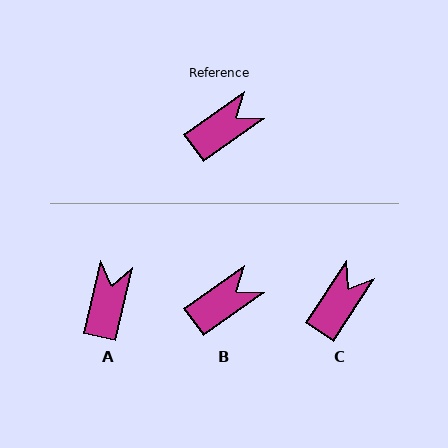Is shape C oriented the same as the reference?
No, it is off by about 21 degrees.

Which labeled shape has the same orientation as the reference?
B.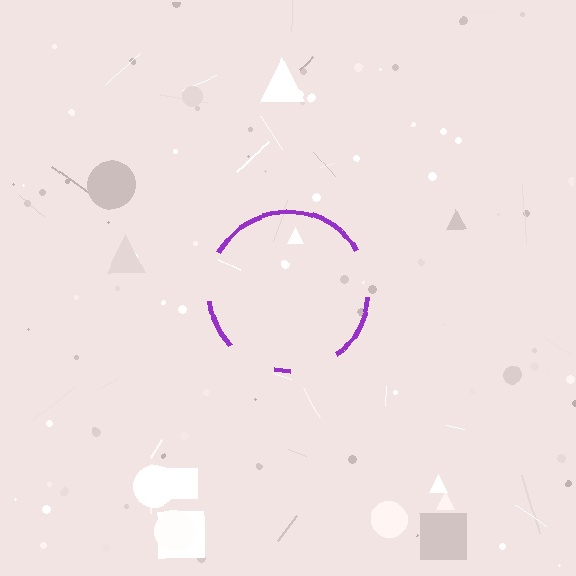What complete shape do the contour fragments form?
The contour fragments form a circle.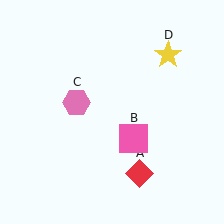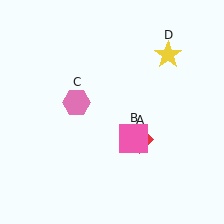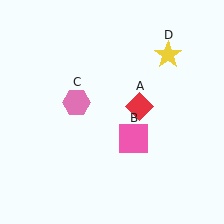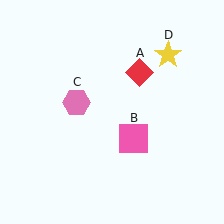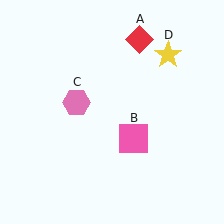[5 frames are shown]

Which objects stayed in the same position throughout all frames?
Pink square (object B) and pink hexagon (object C) and yellow star (object D) remained stationary.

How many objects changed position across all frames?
1 object changed position: red diamond (object A).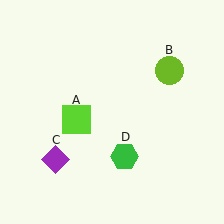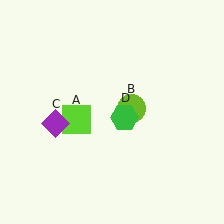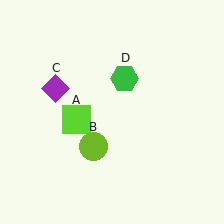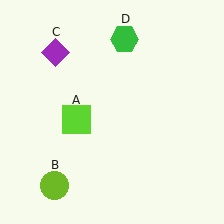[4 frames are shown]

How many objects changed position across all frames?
3 objects changed position: lime circle (object B), purple diamond (object C), green hexagon (object D).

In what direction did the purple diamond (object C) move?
The purple diamond (object C) moved up.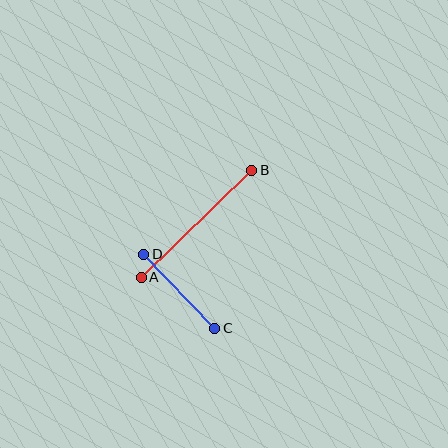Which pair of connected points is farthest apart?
Points A and B are farthest apart.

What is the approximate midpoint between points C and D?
The midpoint is at approximately (179, 291) pixels.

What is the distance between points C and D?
The distance is approximately 103 pixels.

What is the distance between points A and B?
The distance is approximately 153 pixels.